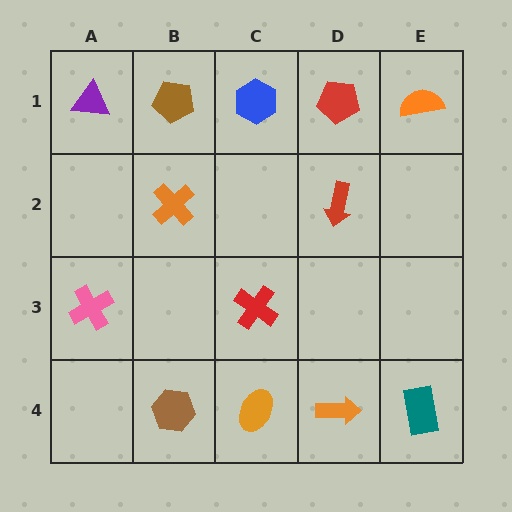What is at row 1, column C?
A blue hexagon.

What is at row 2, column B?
An orange cross.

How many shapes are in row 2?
2 shapes.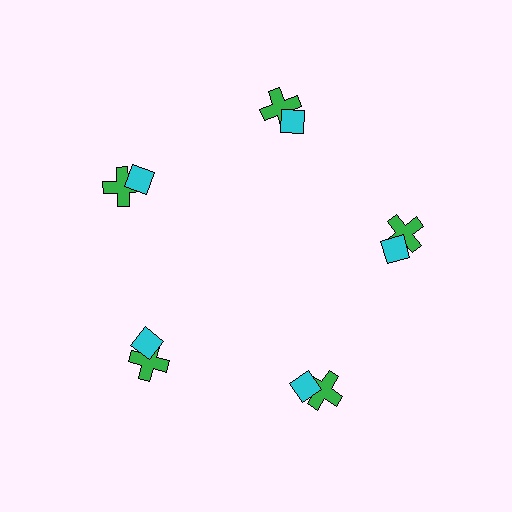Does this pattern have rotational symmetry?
Yes, this pattern has 5-fold rotational symmetry. It looks the same after rotating 72 degrees around the center.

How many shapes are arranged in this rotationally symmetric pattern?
There are 10 shapes, arranged in 5 groups of 2.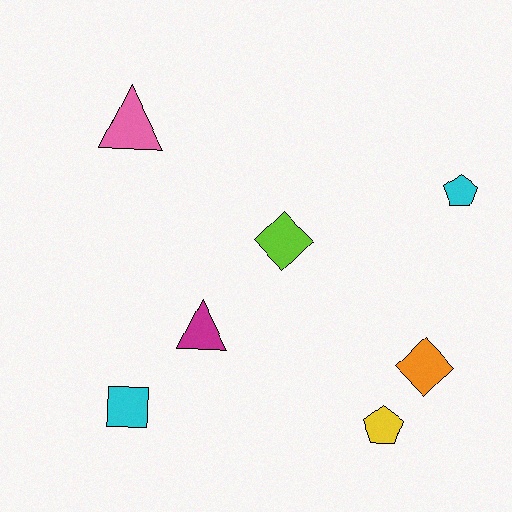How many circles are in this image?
There are no circles.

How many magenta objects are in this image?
There is 1 magenta object.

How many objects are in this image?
There are 7 objects.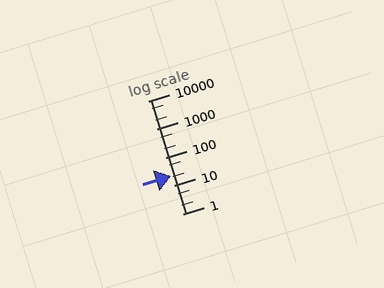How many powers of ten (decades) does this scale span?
The scale spans 4 decades, from 1 to 10000.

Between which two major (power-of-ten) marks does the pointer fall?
The pointer is between 10 and 100.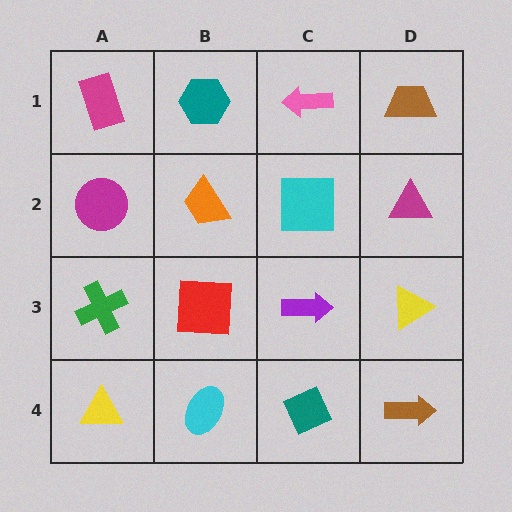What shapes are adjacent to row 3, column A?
A magenta circle (row 2, column A), a yellow triangle (row 4, column A), a red square (row 3, column B).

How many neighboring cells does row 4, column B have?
3.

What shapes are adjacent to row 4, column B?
A red square (row 3, column B), a yellow triangle (row 4, column A), a teal diamond (row 4, column C).